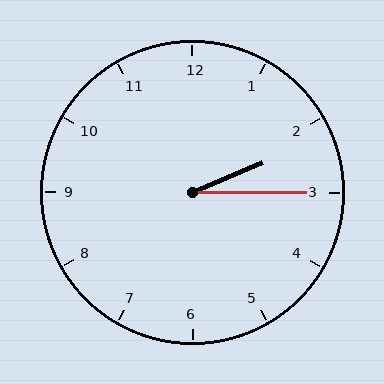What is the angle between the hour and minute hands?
Approximately 22 degrees.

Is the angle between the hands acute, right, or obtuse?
It is acute.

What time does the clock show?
2:15.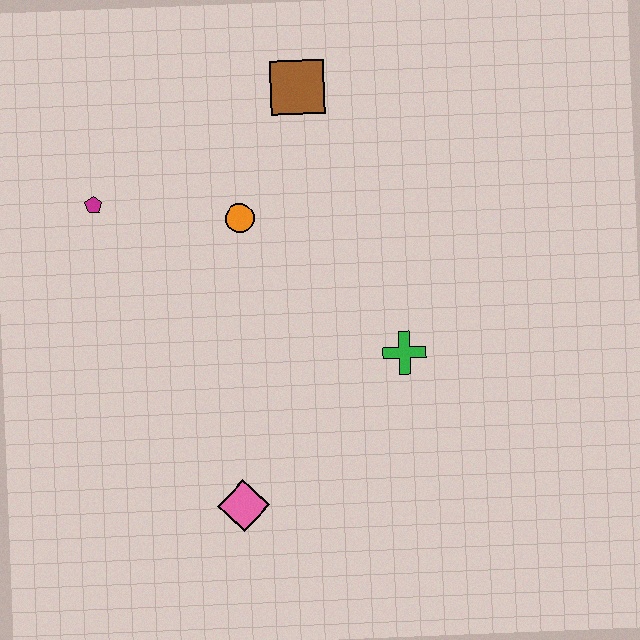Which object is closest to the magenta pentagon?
The orange circle is closest to the magenta pentagon.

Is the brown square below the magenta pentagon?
No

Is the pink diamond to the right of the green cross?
No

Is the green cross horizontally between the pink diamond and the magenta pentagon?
No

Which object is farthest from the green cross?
The magenta pentagon is farthest from the green cross.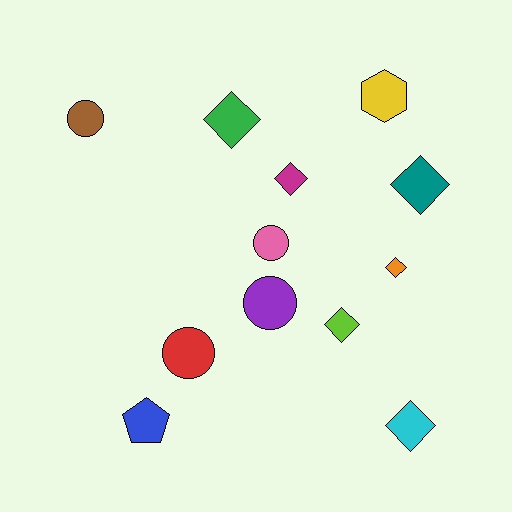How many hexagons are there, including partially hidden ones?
There is 1 hexagon.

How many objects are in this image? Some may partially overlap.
There are 12 objects.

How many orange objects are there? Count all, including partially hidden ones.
There is 1 orange object.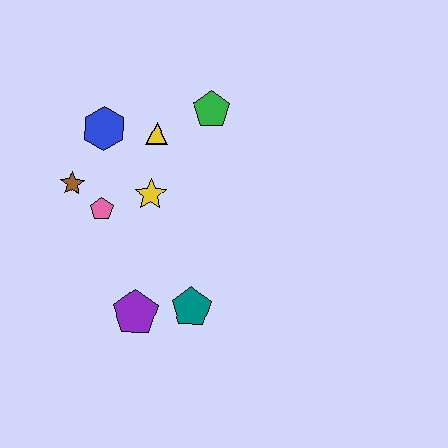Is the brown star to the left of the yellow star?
Yes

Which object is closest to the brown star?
The pink pentagon is closest to the brown star.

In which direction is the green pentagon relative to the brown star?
The green pentagon is to the right of the brown star.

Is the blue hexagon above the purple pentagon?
Yes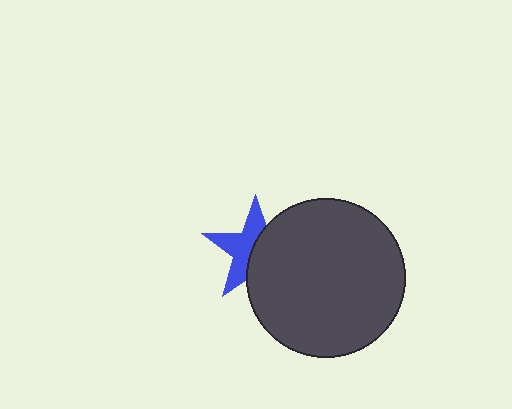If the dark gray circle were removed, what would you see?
You would see the complete blue star.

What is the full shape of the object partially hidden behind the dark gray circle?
The partially hidden object is a blue star.